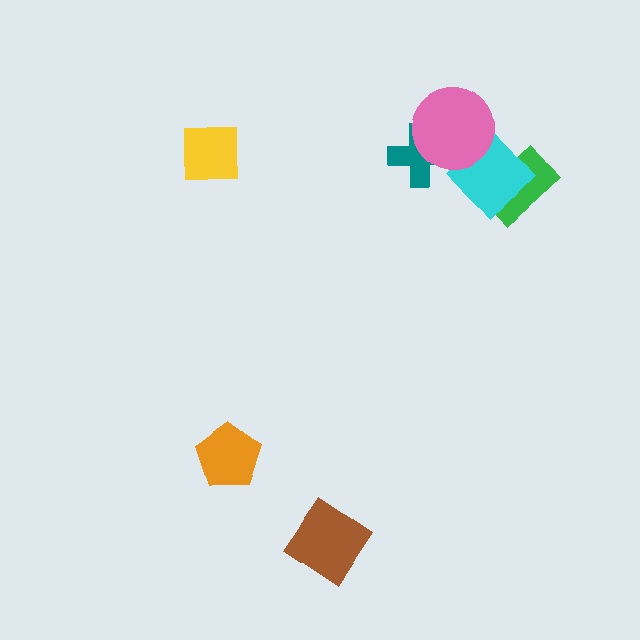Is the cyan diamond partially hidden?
Yes, it is partially covered by another shape.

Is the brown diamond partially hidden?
No, no other shape covers it.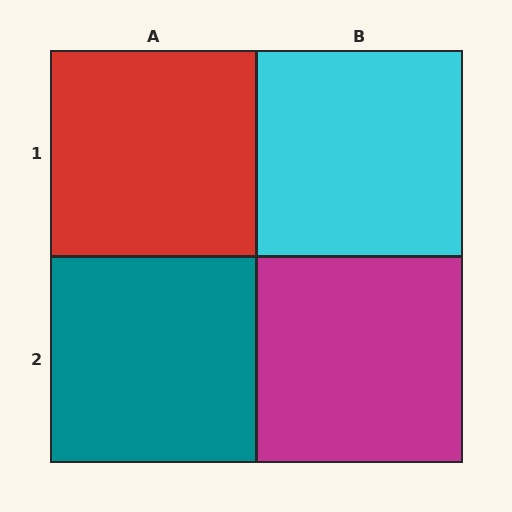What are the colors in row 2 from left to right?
Teal, magenta.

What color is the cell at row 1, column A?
Red.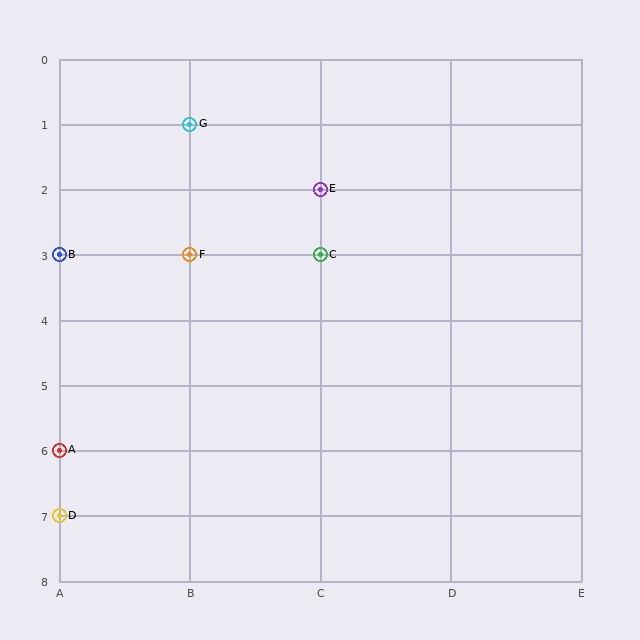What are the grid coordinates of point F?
Point F is at grid coordinates (B, 3).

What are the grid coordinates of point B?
Point B is at grid coordinates (A, 3).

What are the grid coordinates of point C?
Point C is at grid coordinates (C, 3).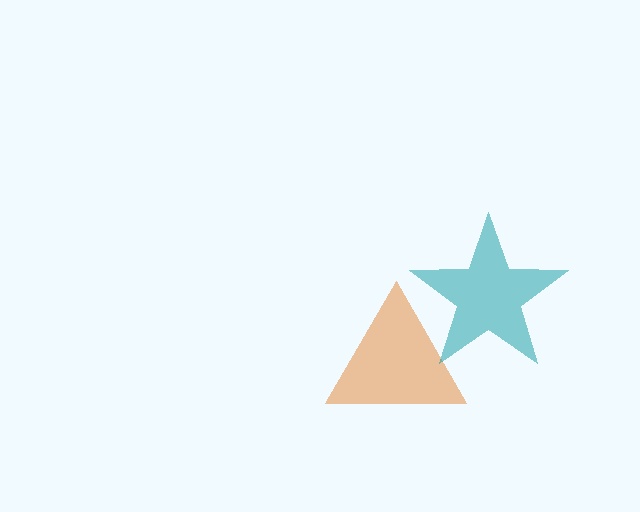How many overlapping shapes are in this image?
There are 2 overlapping shapes in the image.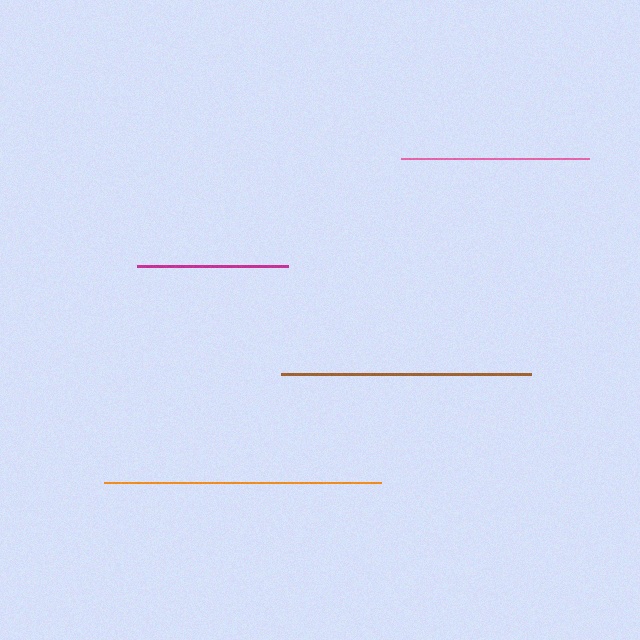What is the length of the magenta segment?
The magenta segment is approximately 151 pixels long.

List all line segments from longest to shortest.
From longest to shortest: orange, brown, pink, magenta.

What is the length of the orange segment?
The orange segment is approximately 277 pixels long.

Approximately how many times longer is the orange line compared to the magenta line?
The orange line is approximately 1.8 times the length of the magenta line.